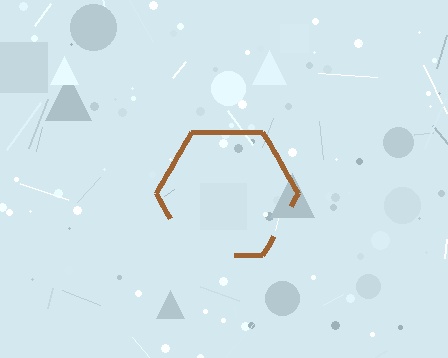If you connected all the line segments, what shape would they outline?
They would outline a hexagon.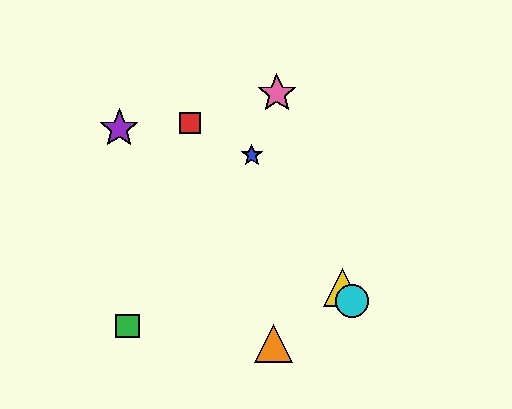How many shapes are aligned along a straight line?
3 shapes (the blue star, the yellow triangle, the cyan circle) are aligned along a straight line.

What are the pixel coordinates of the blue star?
The blue star is at (252, 155).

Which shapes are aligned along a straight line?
The blue star, the yellow triangle, the cyan circle are aligned along a straight line.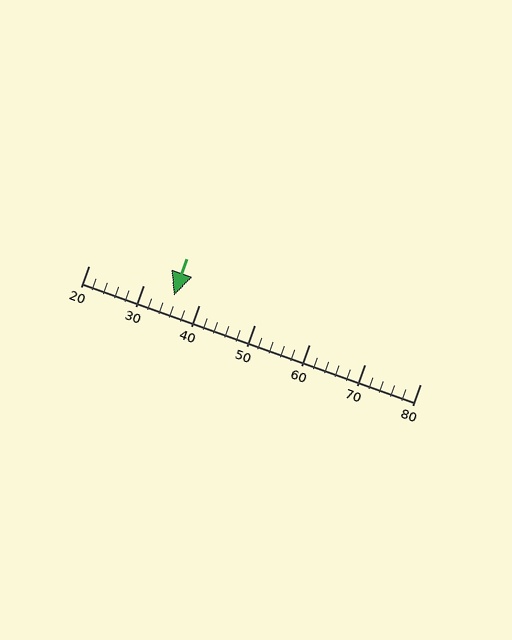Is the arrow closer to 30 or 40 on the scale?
The arrow is closer to 40.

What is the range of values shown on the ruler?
The ruler shows values from 20 to 80.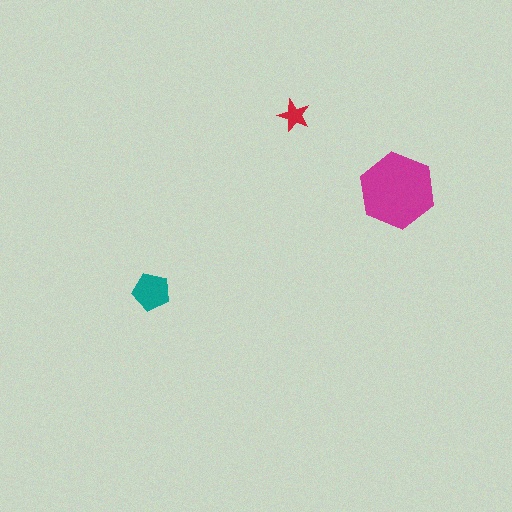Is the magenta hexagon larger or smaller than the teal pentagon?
Larger.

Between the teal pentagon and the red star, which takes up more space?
The teal pentagon.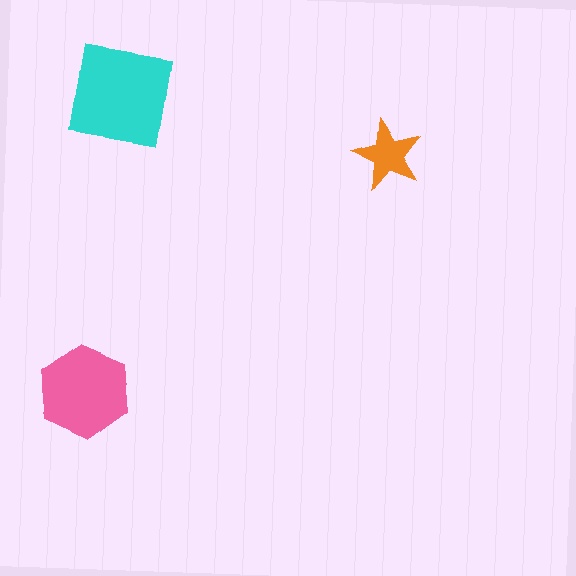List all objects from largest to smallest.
The cyan square, the pink hexagon, the orange star.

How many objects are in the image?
There are 3 objects in the image.